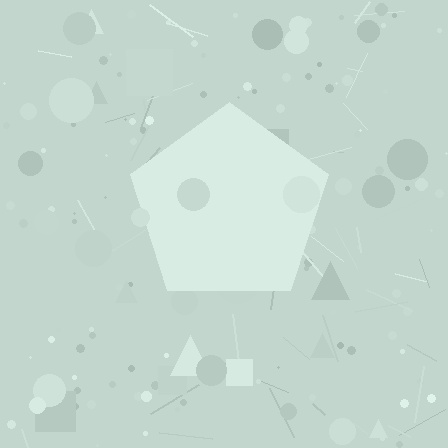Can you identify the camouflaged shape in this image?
The camouflaged shape is a pentagon.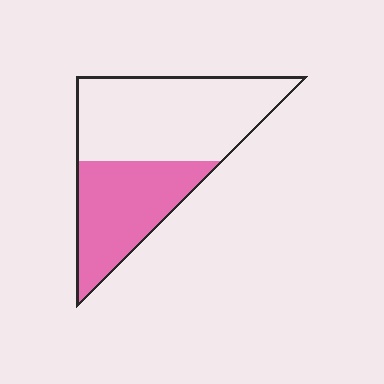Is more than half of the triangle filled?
No.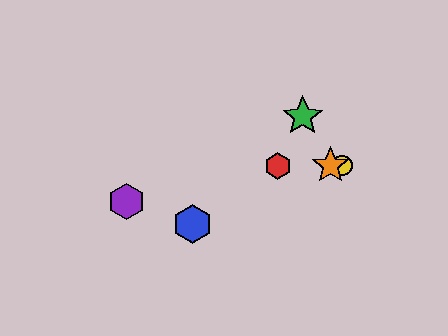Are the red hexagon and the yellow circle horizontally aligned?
Yes, both are at y≈166.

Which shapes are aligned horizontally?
The red hexagon, the yellow circle, the orange star are aligned horizontally.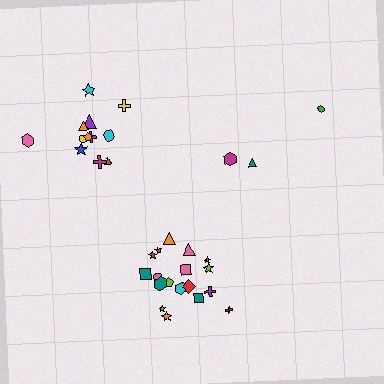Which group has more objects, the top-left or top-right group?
The top-left group.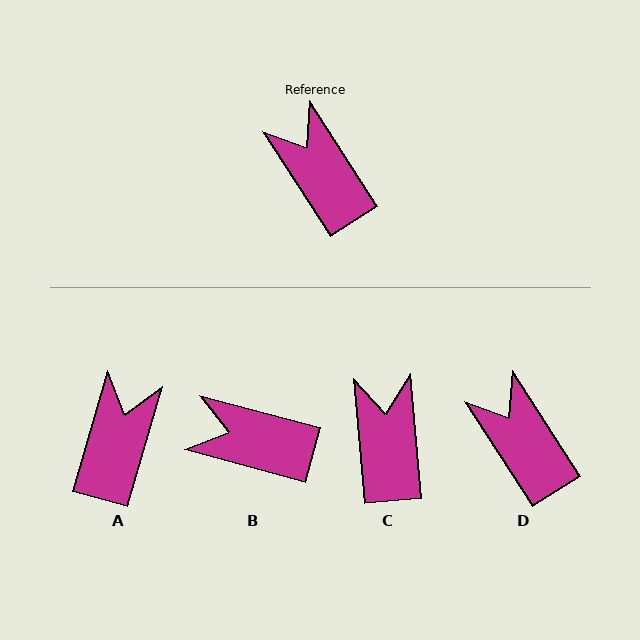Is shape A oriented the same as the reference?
No, it is off by about 49 degrees.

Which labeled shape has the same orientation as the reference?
D.